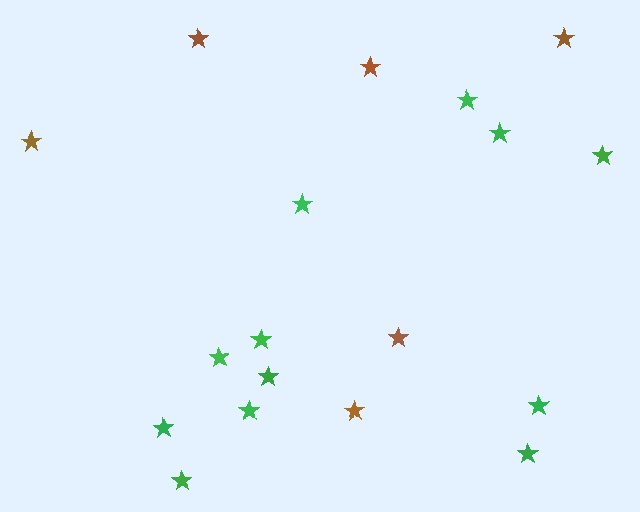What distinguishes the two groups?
There are 2 groups: one group of brown stars (6) and one group of green stars (12).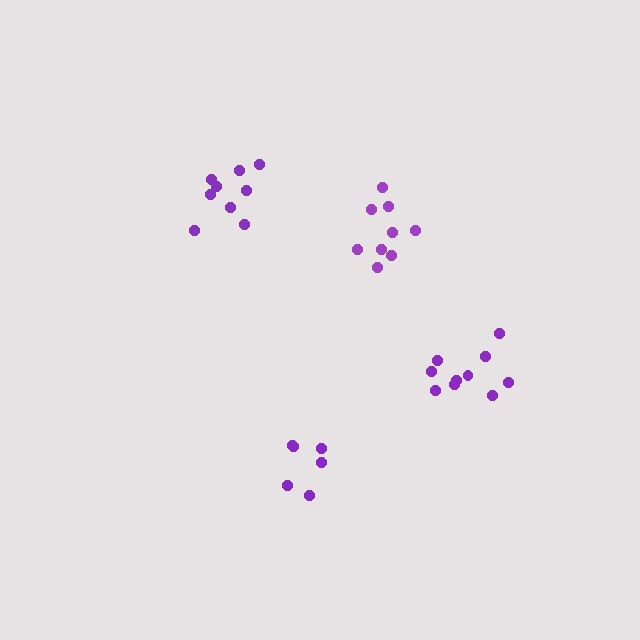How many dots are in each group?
Group 1: 10 dots, Group 2: 6 dots, Group 3: 9 dots, Group 4: 9 dots (34 total).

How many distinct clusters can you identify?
There are 4 distinct clusters.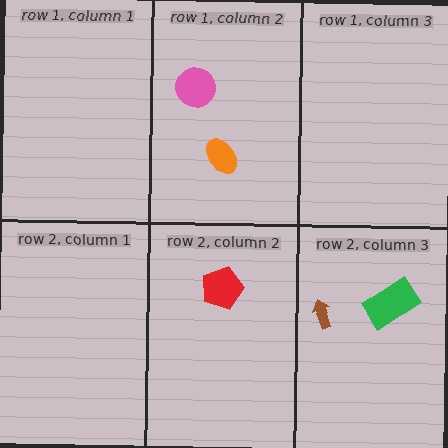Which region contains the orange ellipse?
The row 1, column 2 region.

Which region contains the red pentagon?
The row 2, column 2 region.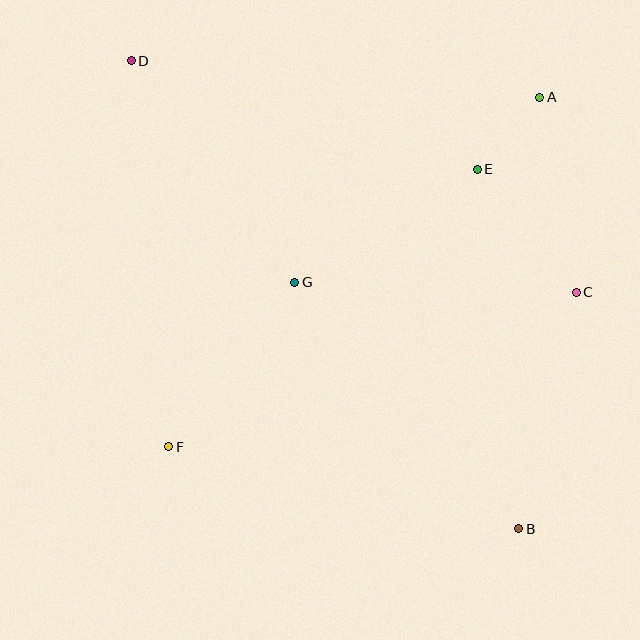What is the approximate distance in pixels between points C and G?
The distance between C and G is approximately 282 pixels.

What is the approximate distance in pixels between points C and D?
The distance between C and D is approximately 502 pixels.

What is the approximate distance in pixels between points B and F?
The distance between B and F is approximately 359 pixels.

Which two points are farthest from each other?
Points B and D are farthest from each other.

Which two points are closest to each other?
Points A and E are closest to each other.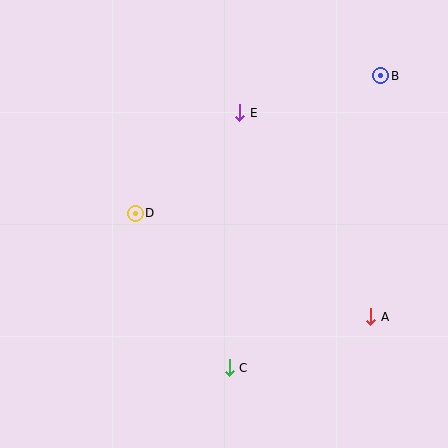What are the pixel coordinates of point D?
Point D is at (135, 213).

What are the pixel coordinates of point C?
Point C is at (229, 368).